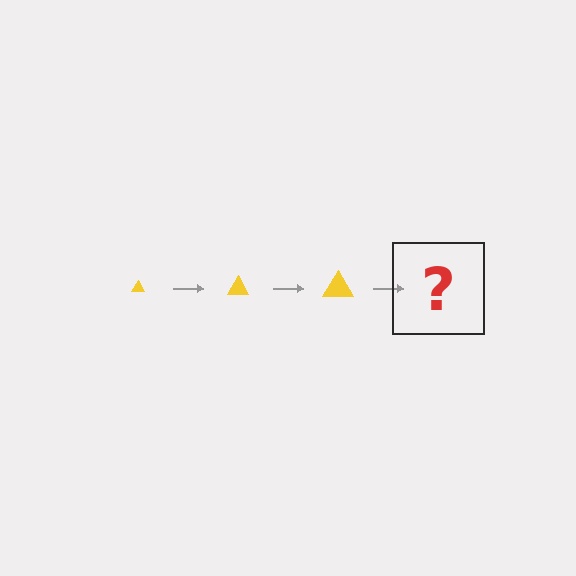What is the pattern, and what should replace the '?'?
The pattern is that the triangle gets progressively larger each step. The '?' should be a yellow triangle, larger than the previous one.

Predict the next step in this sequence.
The next step is a yellow triangle, larger than the previous one.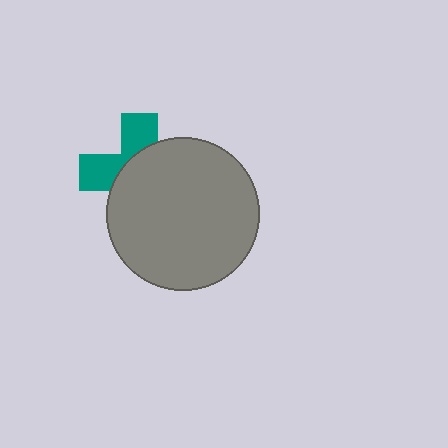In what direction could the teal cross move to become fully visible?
The teal cross could move toward the upper-left. That would shift it out from behind the gray circle entirely.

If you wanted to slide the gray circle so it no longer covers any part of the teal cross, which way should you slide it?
Slide it toward the lower-right — that is the most direct way to separate the two shapes.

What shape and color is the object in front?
The object in front is a gray circle.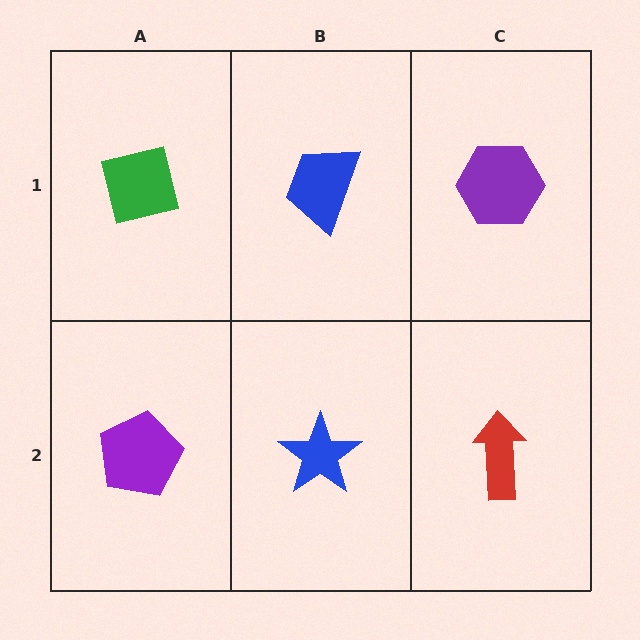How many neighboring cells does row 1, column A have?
2.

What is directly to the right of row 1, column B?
A purple hexagon.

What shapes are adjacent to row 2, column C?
A purple hexagon (row 1, column C), a blue star (row 2, column B).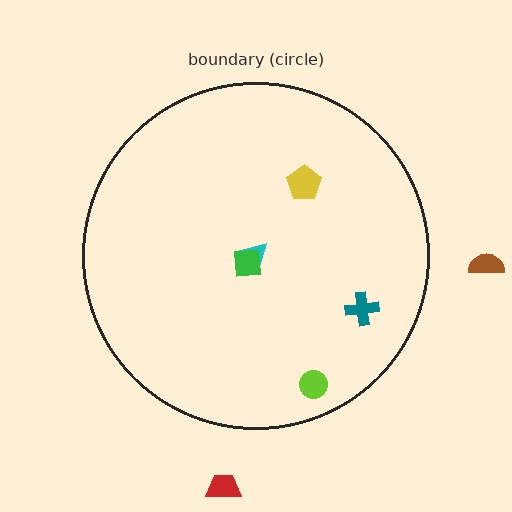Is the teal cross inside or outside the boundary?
Inside.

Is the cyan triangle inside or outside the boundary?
Inside.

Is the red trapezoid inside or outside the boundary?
Outside.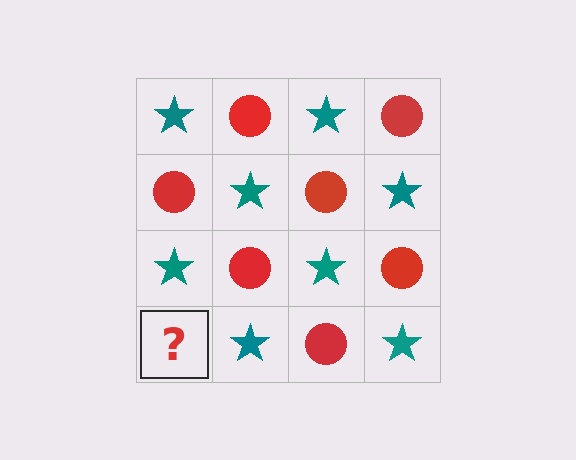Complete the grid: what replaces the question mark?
The question mark should be replaced with a red circle.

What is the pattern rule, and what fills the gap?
The rule is that it alternates teal star and red circle in a checkerboard pattern. The gap should be filled with a red circle.